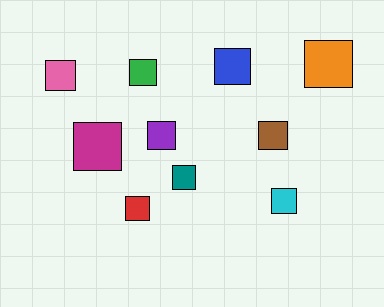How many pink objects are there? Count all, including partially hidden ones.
There is 1 pink object.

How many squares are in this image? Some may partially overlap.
There are 10 squares.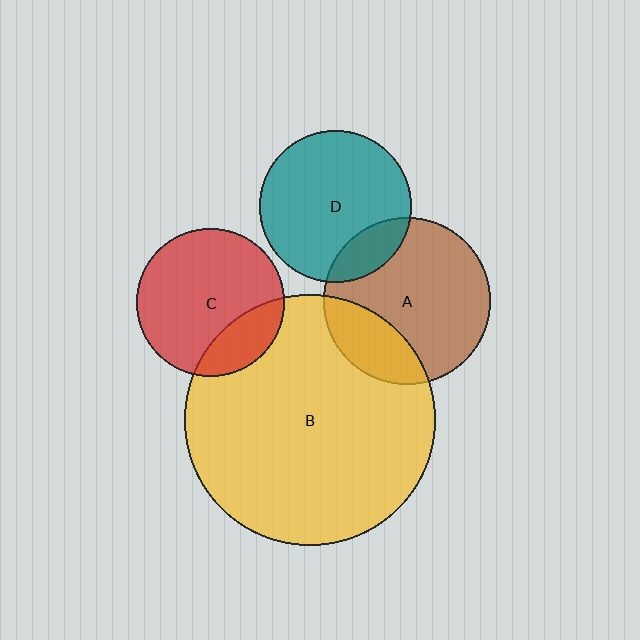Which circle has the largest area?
Circle B (yellow).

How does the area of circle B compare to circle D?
Approximately 2.7 times.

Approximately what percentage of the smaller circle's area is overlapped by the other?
Approximately 25%.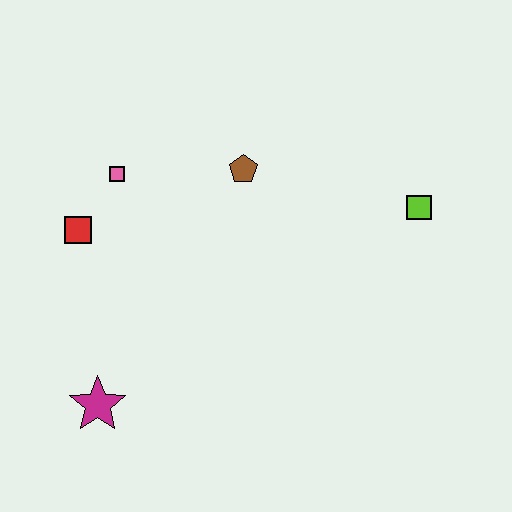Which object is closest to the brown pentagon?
The pink square is closest to the brown pentagon.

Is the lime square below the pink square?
Yes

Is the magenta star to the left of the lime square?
Yes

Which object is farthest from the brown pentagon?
The magenta star is farthest from the brown pentagon.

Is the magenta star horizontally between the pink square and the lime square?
No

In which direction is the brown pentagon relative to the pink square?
The brown pentagon is to the right of the pink square.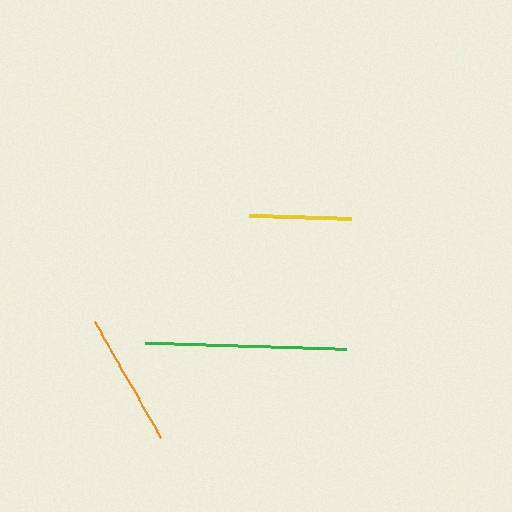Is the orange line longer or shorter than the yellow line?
The orange line is longer than the yellow line.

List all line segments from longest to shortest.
From longest to shortest: green, orange, yellow.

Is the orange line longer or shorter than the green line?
The green line is longer than the orange line.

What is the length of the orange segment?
The orange segment is approximately 134 pixels long.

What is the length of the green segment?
The green segment is approximately 201 pixels long.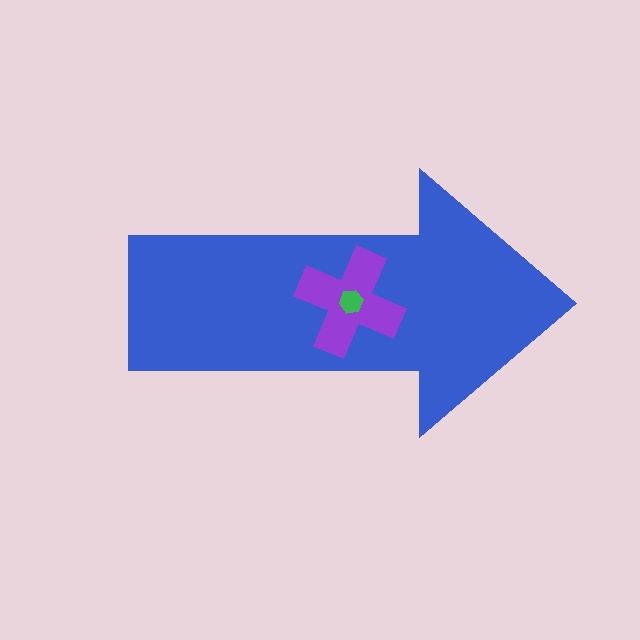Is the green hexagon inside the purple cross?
Yes.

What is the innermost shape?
The green hexagon.